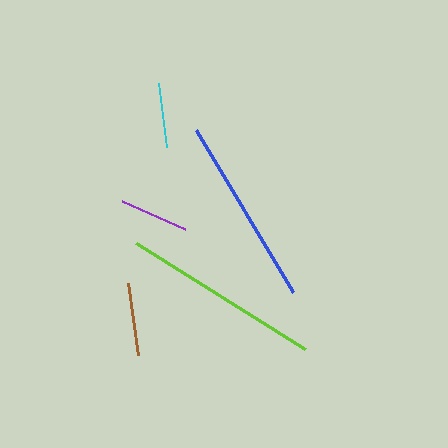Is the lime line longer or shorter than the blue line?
The lime line is longer than the blue line.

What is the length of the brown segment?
The brown segment is approximately 74 pixels long.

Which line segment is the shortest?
The cyan line is the shortest at approximately 64 pixels.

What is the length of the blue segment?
The blue segment is approximately 189 pixels long.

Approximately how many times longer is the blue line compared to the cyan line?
The blue line is approximately 2.9 times the length of the cyan line.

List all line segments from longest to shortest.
From longest to shortest: lime, blue, brown, purple, cyan.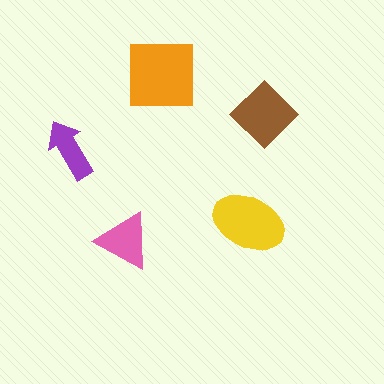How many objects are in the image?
There are 5 objects in the image.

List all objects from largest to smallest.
The orange square, the yellow ellipse, the brown diamond, the pink triangle, the purple arrow.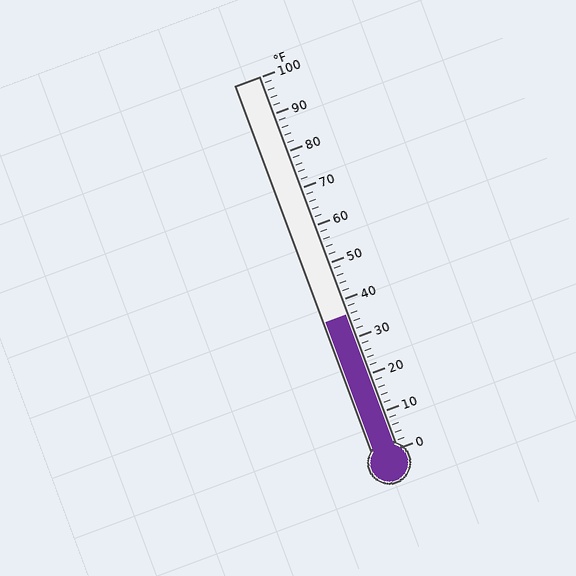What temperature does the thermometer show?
The thermometer shows approximately 36°F.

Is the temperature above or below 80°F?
The temperature is below 80°F.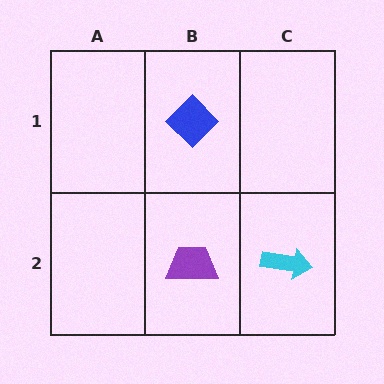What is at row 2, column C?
A cyan arrow.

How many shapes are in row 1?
1 shape.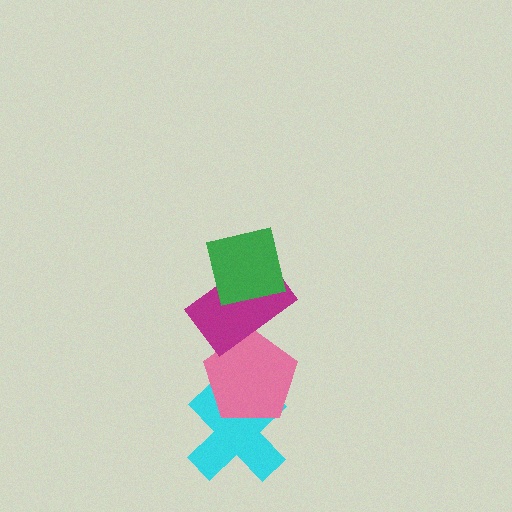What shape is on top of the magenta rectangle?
The green square is on top of the magenta rectangle.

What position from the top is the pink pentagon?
The pink pentagon is 3rd from the top.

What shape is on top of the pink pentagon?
The magenta rectangle is on top of the pink pentagon.